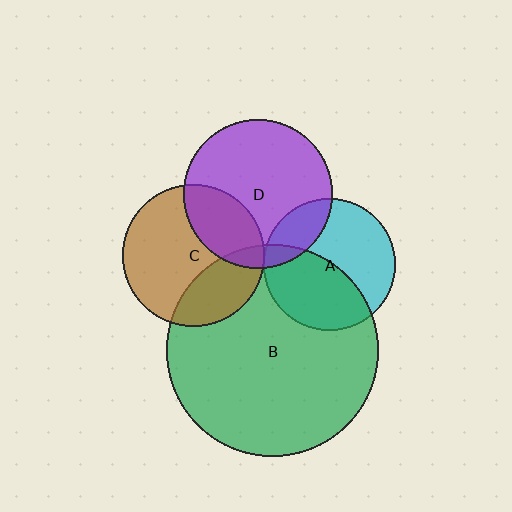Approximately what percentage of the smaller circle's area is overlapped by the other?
Approximately 45%.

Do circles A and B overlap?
Yes.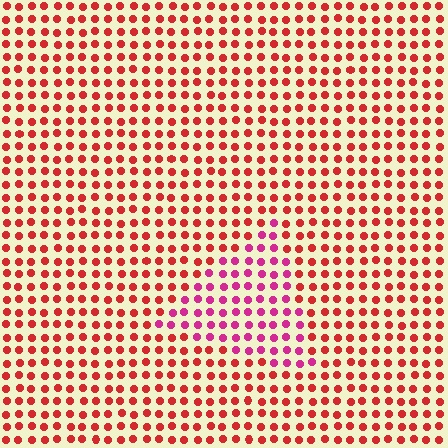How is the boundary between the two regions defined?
The boundary is defined purely by a slight shift in hue (about 36 degrees). Spacing, size, and orientation are identical on both sides.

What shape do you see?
I see a triangle.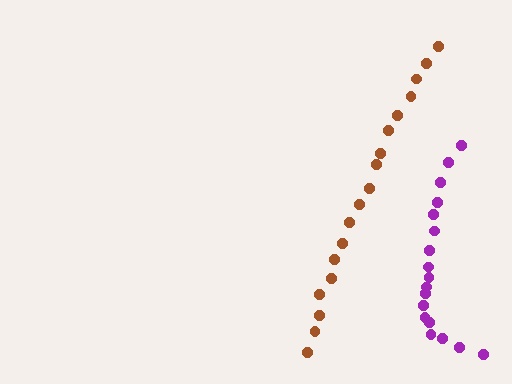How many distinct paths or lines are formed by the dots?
There are 2 distinct paths.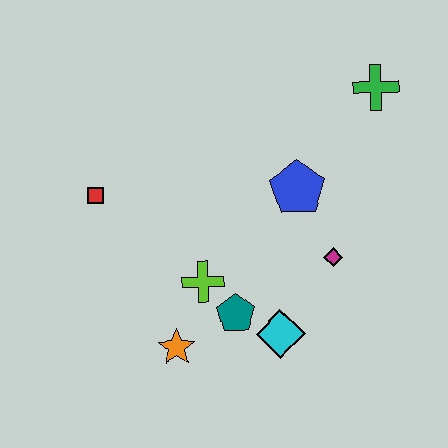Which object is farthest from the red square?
The green cross is farthest from the red square.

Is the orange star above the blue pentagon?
No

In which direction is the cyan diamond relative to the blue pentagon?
The cyan diamond is below the blue pentagon.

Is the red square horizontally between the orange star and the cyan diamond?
No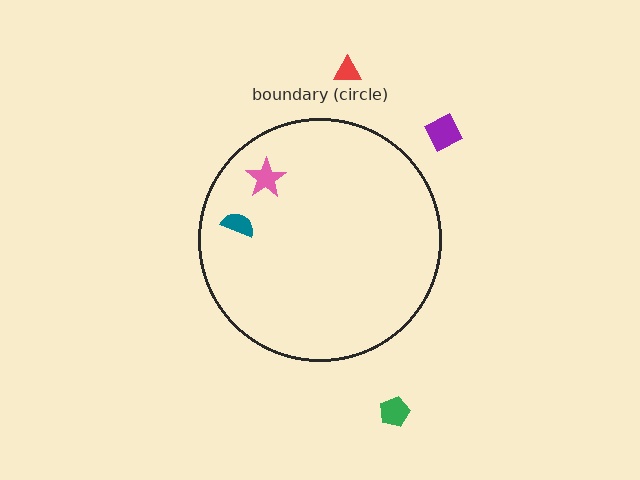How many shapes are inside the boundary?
2 inside, 3 outside.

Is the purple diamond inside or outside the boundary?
Outside.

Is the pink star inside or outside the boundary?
Inside.